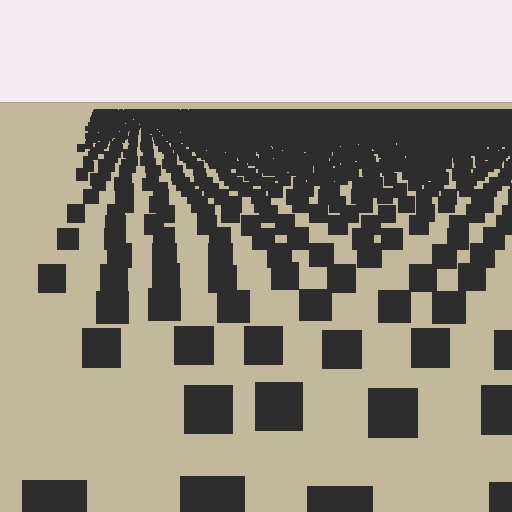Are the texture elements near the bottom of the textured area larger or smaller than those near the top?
Larger. Near the bottom, elements are closer to the viewer and appear at a bigger on-screen size.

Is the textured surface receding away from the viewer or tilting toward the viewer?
The surface is receding away from the viewer. Texture elements get smaller and denser toward the top.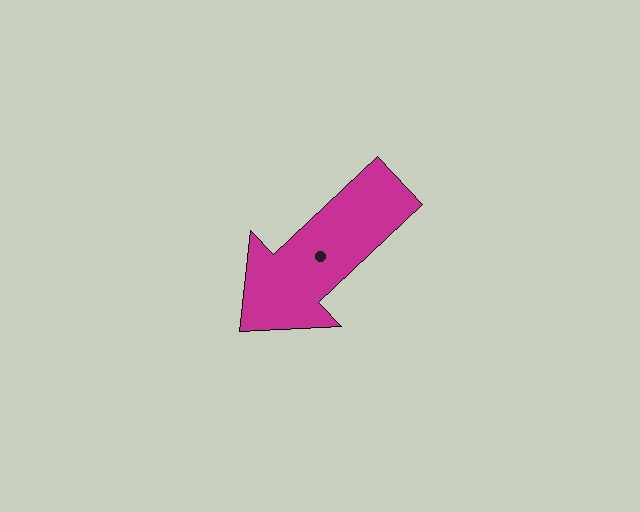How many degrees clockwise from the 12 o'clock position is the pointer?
Approximately 227 degrees.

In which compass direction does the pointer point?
Southwest.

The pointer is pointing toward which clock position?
Roughly 8 o'clock.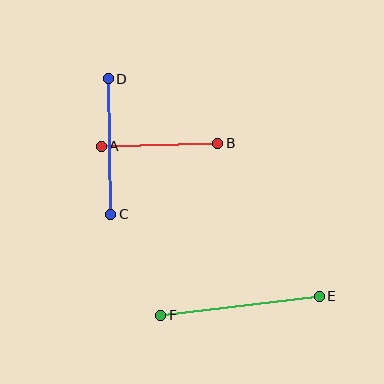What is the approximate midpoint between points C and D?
The midpoint is at approximately (109, 147) pixels.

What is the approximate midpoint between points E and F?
The midpoint is at approximately (240, 306) pixels.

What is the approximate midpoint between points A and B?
The midpoint is at approximately (160, 145) pixels.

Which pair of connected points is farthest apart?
Points E and F are farthest apart.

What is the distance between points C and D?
The distance is approximately 135 pixels.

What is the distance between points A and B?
The distance is approximately 117 pixels.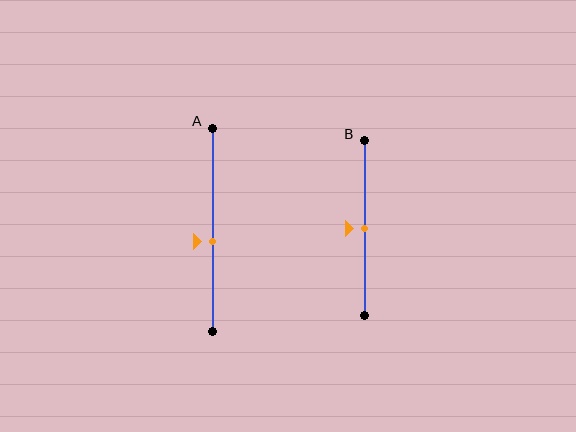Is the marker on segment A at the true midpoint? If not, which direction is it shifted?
No, the marker on segment A is shifted downward by about 6% of the segment length.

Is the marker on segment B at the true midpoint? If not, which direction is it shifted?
Yes, the marker on segment B is at the true midpoint.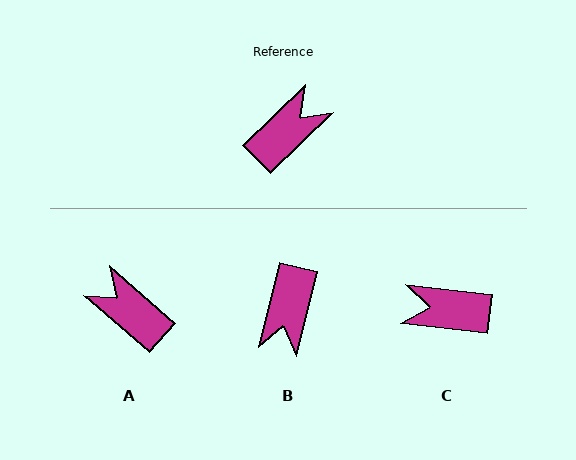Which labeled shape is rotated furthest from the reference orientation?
B, about 148 degrees away.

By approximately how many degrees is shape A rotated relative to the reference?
Approximately 94 degrees counter-clockwise.